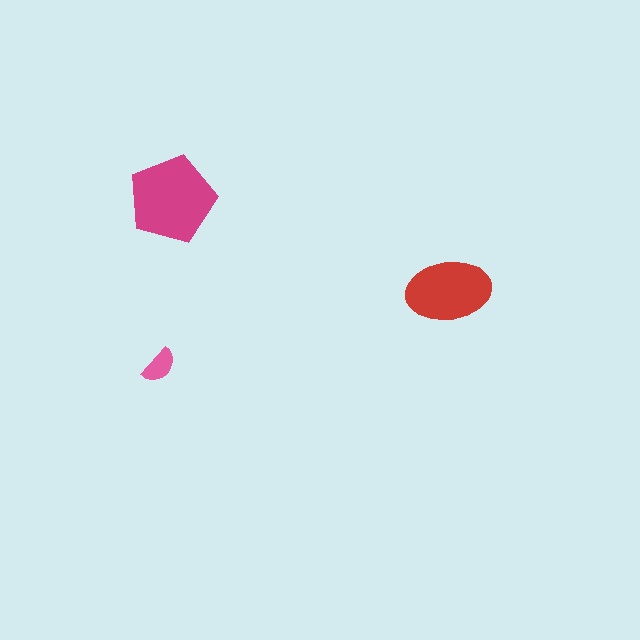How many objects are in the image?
There are 3 objects in the image.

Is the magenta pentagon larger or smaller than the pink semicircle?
Larger.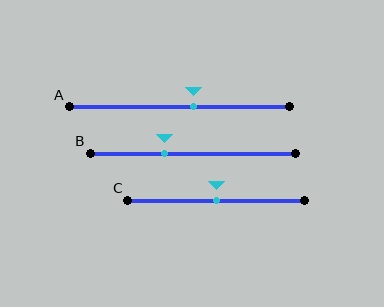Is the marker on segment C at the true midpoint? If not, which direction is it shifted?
Yes, the marker on segment C is at the true midpoint.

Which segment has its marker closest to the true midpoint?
Segment C has its marker closest to the true midpoint.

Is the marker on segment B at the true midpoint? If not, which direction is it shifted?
No, the marker on segment B is shifted to the left by about 14% of the segment length.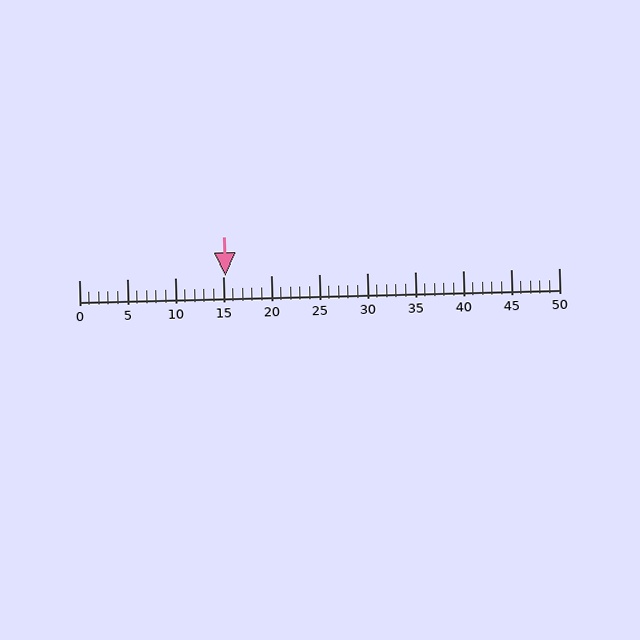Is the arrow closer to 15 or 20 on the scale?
The arrow is closer to 15.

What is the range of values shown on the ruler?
The ruler shows values from 0 to 50.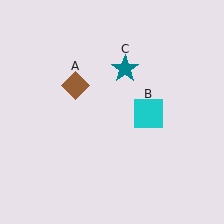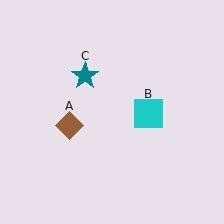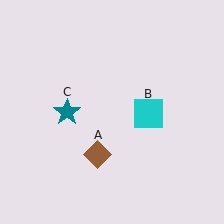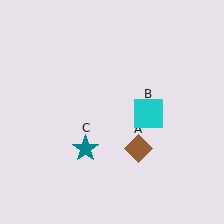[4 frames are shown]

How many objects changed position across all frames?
2 objects changed position: brown diamond (object A), teal star (object C).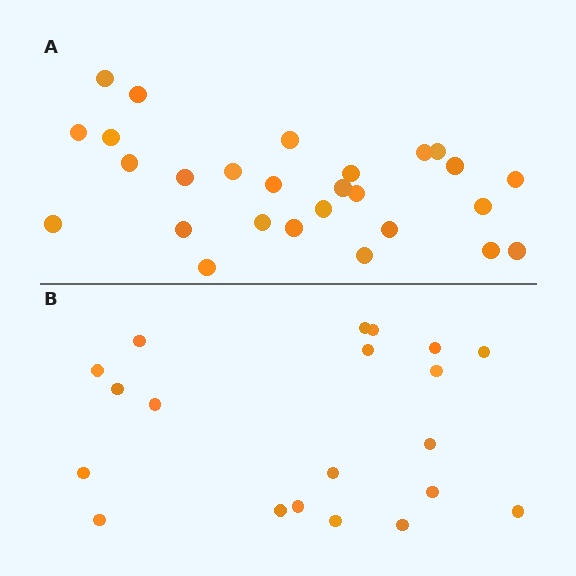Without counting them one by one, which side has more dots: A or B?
Region A (the top region) has more dots.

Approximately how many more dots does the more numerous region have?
Region A has roughly 8 or so more dots than region B.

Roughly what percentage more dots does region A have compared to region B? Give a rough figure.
About 35% more.